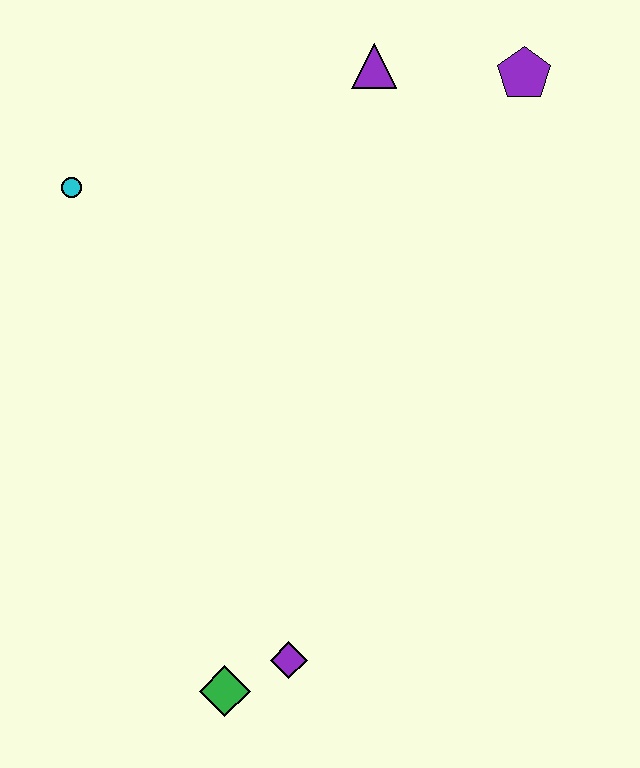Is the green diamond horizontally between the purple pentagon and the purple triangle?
No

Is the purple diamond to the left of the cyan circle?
No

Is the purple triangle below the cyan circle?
No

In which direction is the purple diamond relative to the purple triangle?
The purple diamond is below the purple triangle.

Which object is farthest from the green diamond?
The purple pentagon is farthest from the green diamond.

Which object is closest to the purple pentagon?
The purple triangle is closest to the purple pentagon.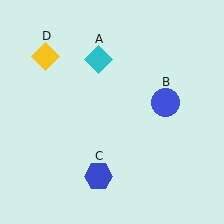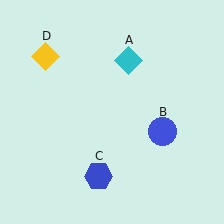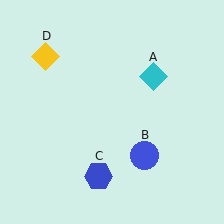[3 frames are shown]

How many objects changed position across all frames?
2 objects changed position: cyan diamond (object A), blue circle (object B).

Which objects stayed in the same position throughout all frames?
Blue hexagon (object C) and yellow diamond (object D) remained stationary.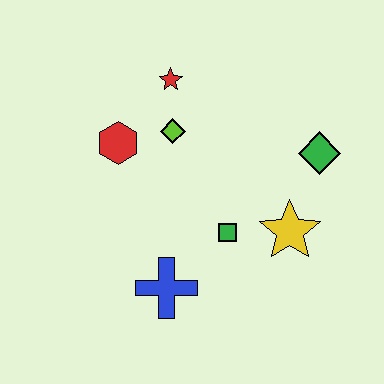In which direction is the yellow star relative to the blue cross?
The yellow star is to the right of the blue cross.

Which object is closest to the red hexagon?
The lime diamond is closest to the red hexagon.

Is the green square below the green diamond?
Yes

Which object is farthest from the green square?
The red star is farthest from the green square.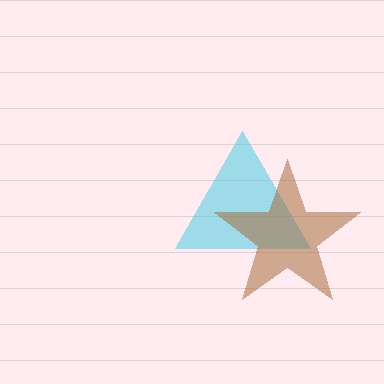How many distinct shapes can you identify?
There are 2 distinct shapes: a cyan triangle, a brown star.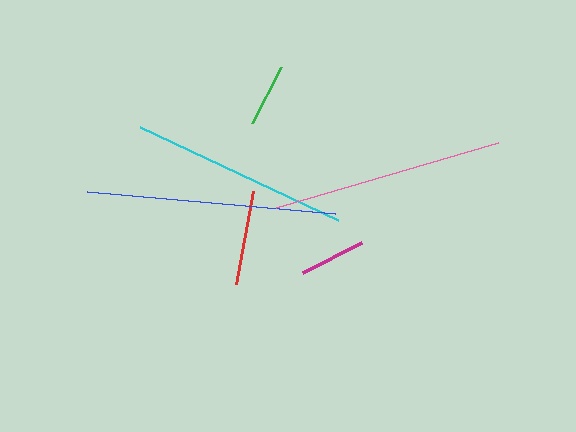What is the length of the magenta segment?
The magenta segment is approximately 66 pixels long.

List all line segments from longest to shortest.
From longest to shortest: blue, pink, cyan, red, magenta, green.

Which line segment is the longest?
The blue line is the longest at approximately 249 pixels.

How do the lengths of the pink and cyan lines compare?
The pink and cyan lines are approximately the same length.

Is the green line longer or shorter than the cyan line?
The cyan line is longer than the green line.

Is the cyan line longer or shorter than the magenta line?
The cyan line is longer than the magenta line.